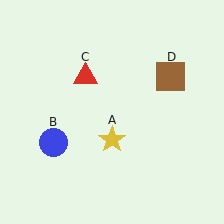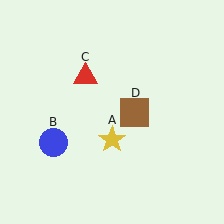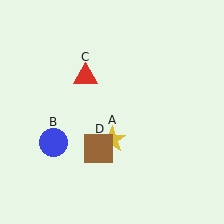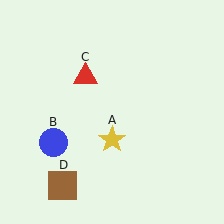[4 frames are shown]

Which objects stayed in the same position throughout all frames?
Yellow star (object A) and blue circle (object B) and red triangle (object C) remained stationary.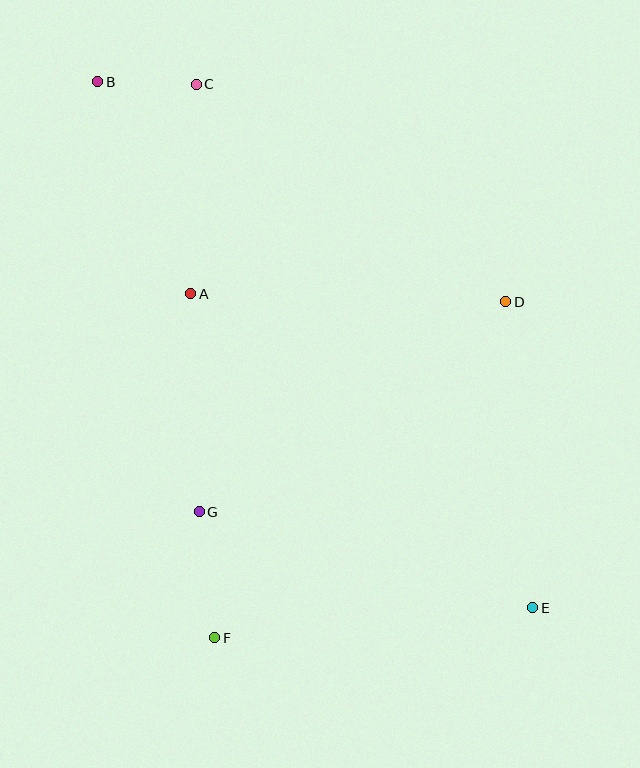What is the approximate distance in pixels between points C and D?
The distance between C and D is approximately 378 pixels.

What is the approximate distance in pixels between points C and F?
The distance between C and F is approximately 554 pixels.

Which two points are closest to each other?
Points B and C are closest to each other.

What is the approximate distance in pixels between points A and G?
The distance between A and G is approximately 218 pixels.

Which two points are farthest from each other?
Points B and E are farthest from each other.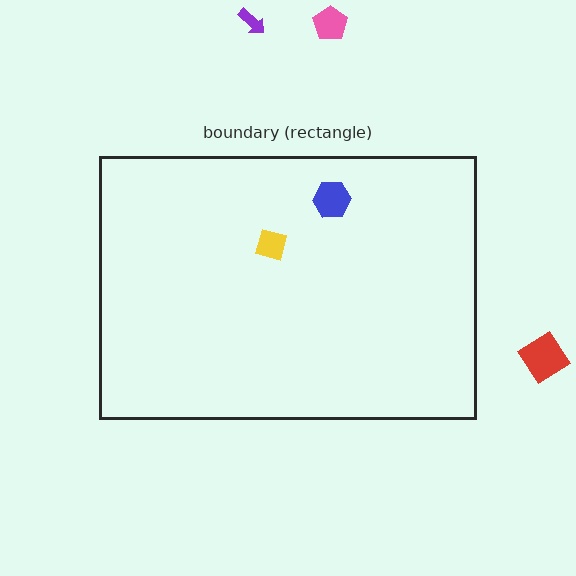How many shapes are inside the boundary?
2 inside, 3 outside.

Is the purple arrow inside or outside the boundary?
Outside.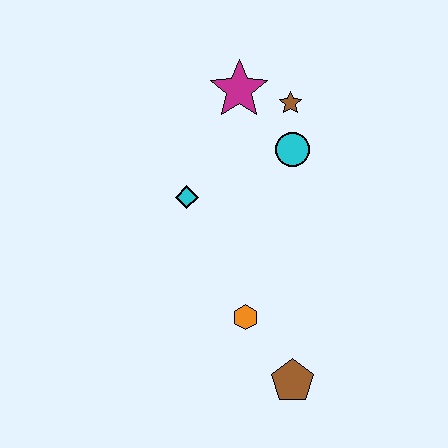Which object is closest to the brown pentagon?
The orange hexagon is closest to the brown pentagon.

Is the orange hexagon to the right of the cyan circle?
No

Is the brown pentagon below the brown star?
Yes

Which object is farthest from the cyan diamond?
The brown pentagon is farthest from the cyan diamond.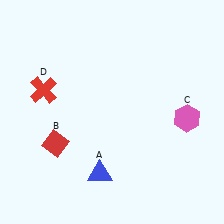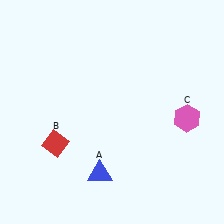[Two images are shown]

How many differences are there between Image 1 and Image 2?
There is 1 difference between the two images.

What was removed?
The red cross (D) was removed in Image 2.